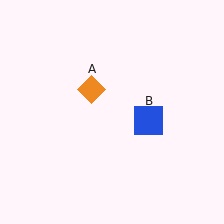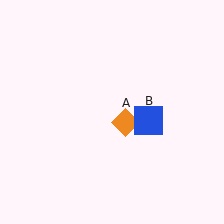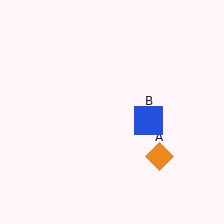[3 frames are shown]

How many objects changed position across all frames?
1 object changed position: orange diamond (object A).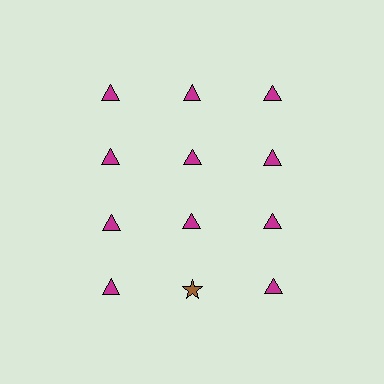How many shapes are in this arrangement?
There are 12 shapes arranged in a grid pattern.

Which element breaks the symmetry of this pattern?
The brown star in the fourth row, second from left column breaks the symmetry. All other shapes are magenta triangles.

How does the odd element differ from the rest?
It differs in both color (brown instead of magenta) and shape (star instead of triangle).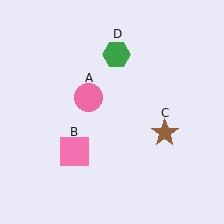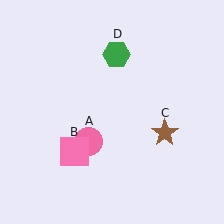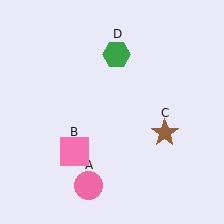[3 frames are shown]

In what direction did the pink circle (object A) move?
The pink circle (object A) moved down.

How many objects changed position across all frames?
1 object changed position: pink circle (object A).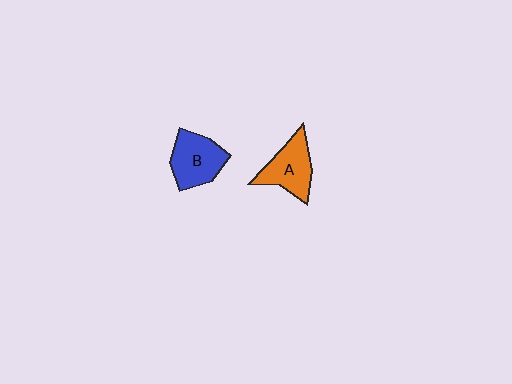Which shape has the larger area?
Shape B (blue).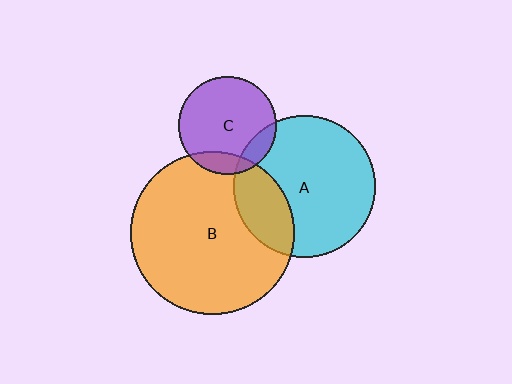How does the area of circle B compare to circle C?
Approximately 2.8 times.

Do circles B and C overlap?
Yes.